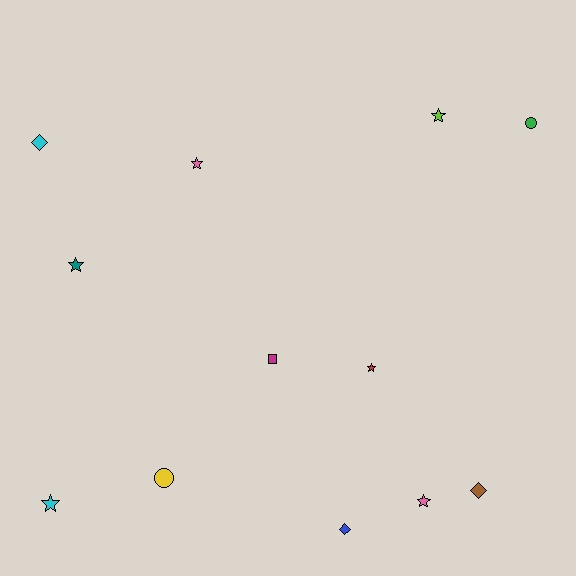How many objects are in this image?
There are 12 objects.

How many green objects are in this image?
There is 1 green object.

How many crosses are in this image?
There are no crosses.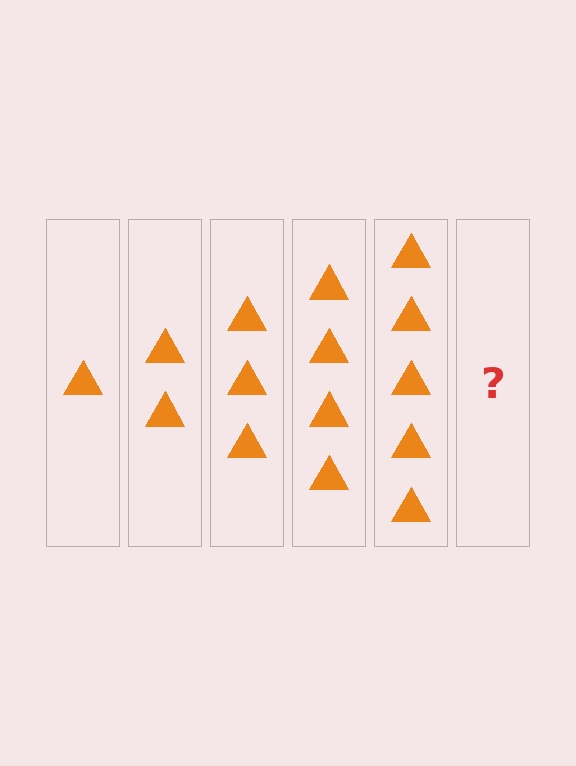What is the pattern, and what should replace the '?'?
The pattern is that each step adds one more triangle. The '?' should be 6 triangles.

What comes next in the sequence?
The next element should be 6 triangles.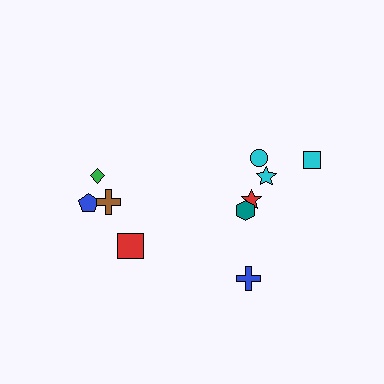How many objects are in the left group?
There are 4 objects.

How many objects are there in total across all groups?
There are 10 objects.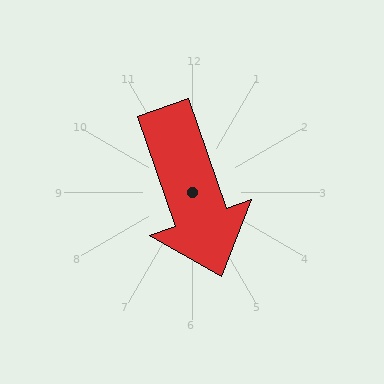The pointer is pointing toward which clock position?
Roughly 5 o'clock.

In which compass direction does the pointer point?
South.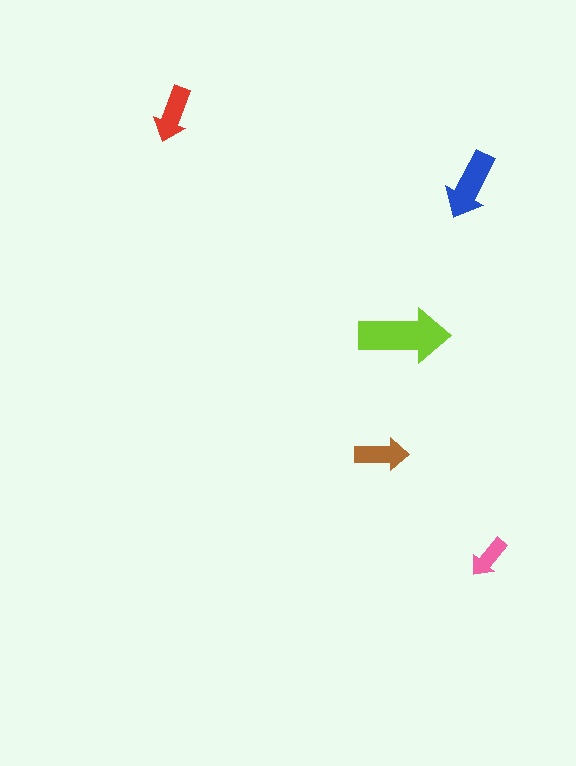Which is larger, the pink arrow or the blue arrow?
The blue one.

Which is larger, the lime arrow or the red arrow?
The lime one.